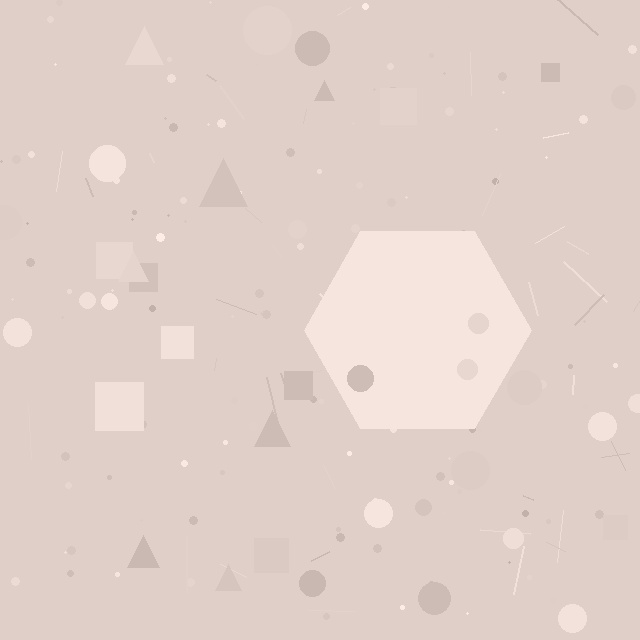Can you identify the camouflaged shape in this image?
The camouflaged shape is a hexagon.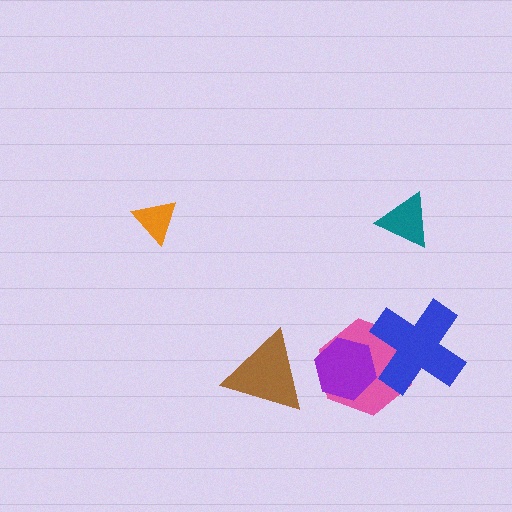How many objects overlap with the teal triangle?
0 objects overlap with the teal triangle.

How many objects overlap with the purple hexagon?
1 object overlaps with the purple hexagon.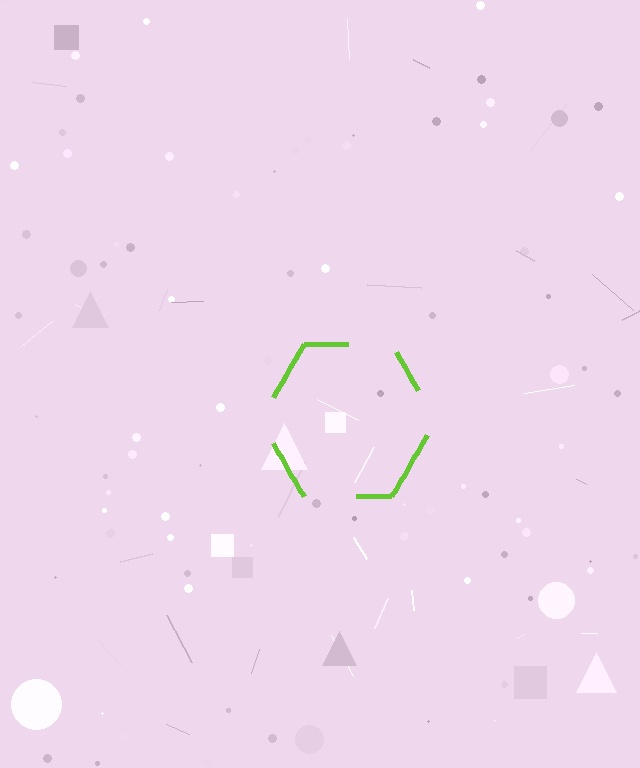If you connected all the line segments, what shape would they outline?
They would outline a hexagon.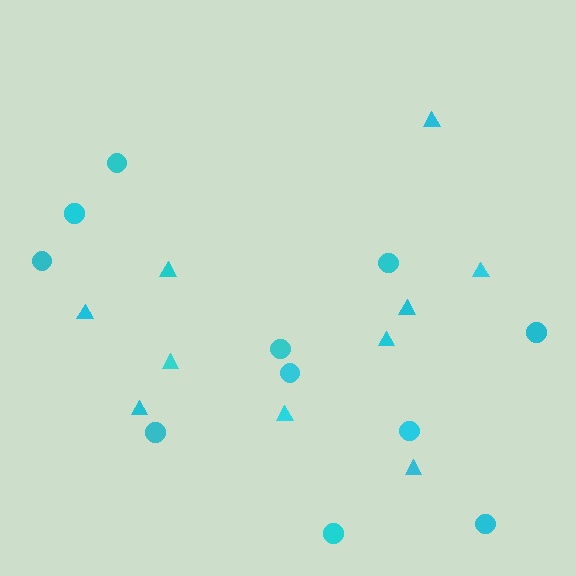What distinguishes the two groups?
There are 2 groups: one group of triangles (10) and one group of circles (11).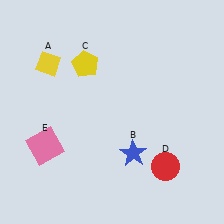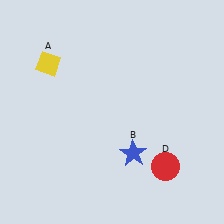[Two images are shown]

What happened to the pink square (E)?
The pink square (E) was removed in Image 2. It was in the bottom-left area of Image 1.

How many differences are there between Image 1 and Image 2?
There are 2 differences between the two images.